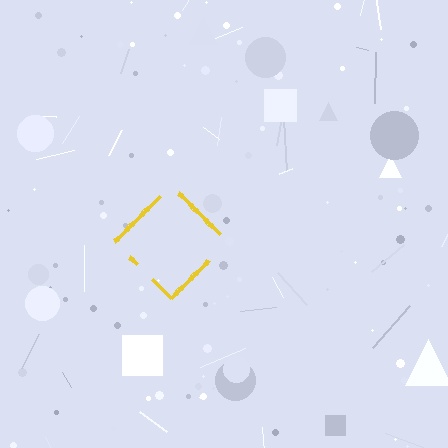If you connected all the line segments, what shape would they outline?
They would outline a diamond.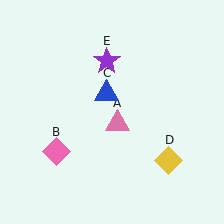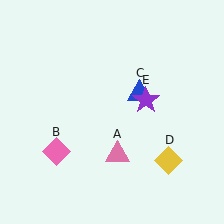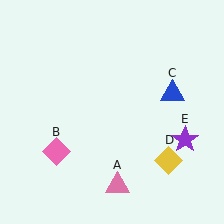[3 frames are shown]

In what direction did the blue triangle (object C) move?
The blue triangle (object C) moved right.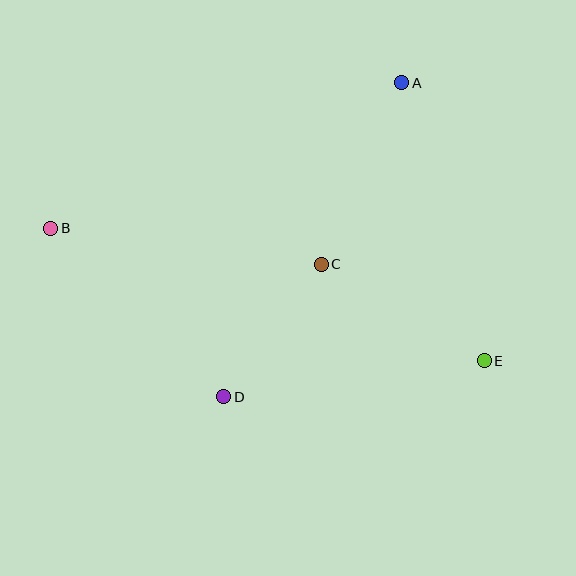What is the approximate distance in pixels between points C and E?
The distance between C and E is approximately 189 pixels.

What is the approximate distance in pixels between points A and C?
The distance between A and C is approximately 199 pixels.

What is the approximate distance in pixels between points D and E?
The distance between D and E is approximately 263 pixels.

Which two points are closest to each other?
Points C and D are closest to each other.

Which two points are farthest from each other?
Points B and E are farthest from each other.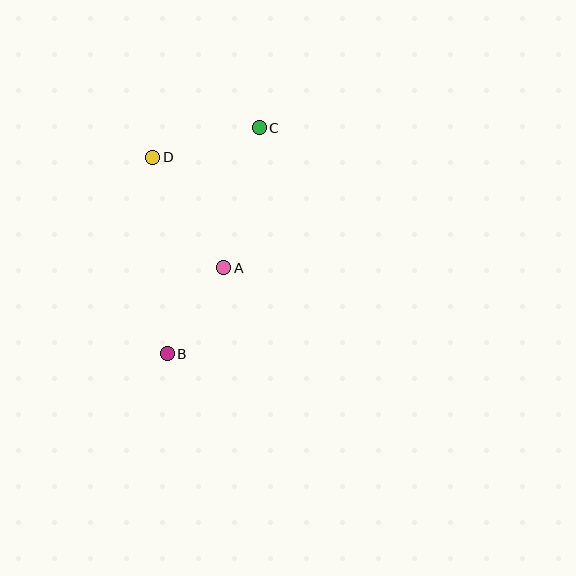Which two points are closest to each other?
Points A and B are closest to each other.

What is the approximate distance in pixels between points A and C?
The distance between A and C is approximately 144 pixels.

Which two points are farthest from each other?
Points B and C are farthest from each other.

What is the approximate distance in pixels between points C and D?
The distance between C and D is approximately 110 pixels.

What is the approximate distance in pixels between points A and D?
The distance between A and D is approximately 131 pixels.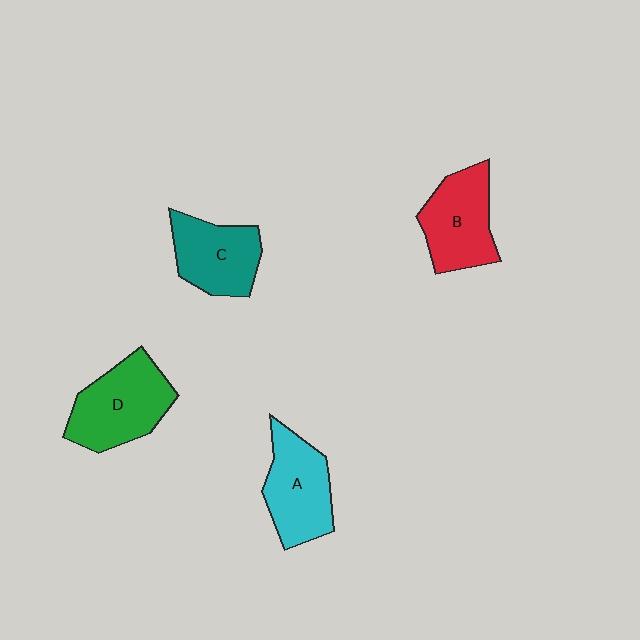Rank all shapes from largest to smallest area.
From largest to smallest: D (green), A (cyan), B (red), C (teal).